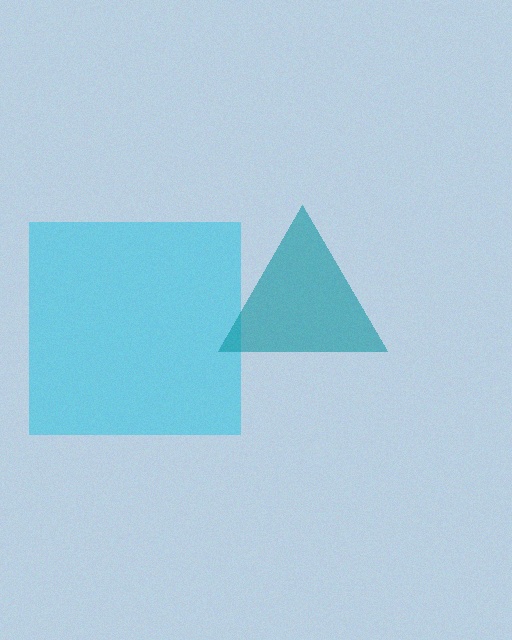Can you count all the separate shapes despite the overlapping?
Yes, there are 2 separate shapes.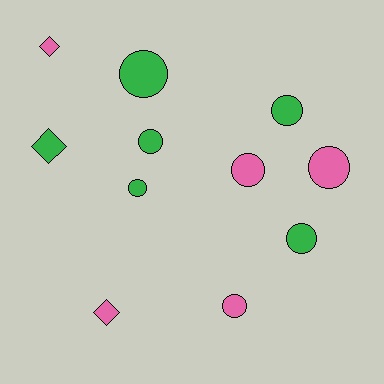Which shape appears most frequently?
Circle, with 8 objects.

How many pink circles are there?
There are 3 pink circles.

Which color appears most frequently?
Green, with 6 objects.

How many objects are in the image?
There are 11 objects.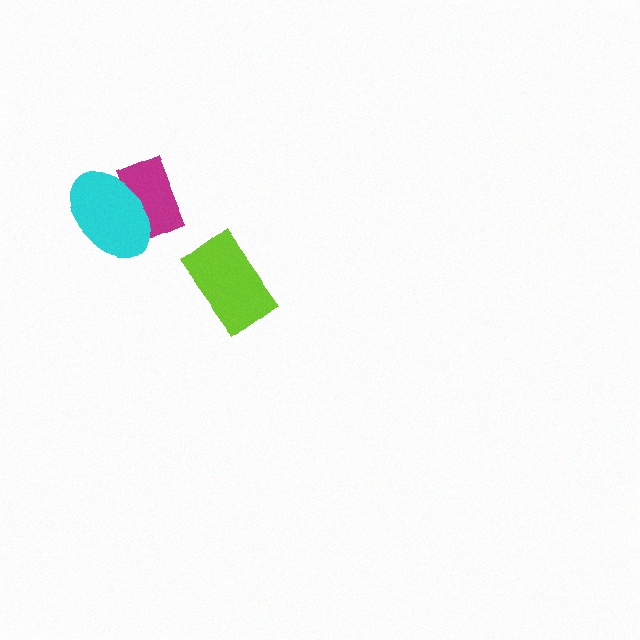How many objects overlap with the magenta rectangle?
1 object overlaps with the magenta rectangle.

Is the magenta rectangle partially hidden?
Yes, it is partially covered by another shape.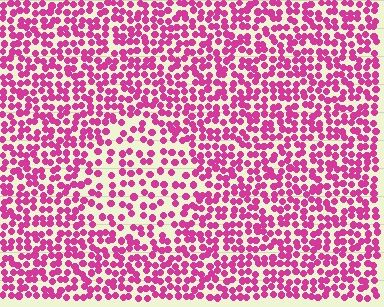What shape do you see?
I see a circle.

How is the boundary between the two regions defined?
The boundary is defined by a change in element density (approximately 1.8x ratio). All elements are the same color, size, and shape.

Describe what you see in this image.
The image contains small magenta elements arranged at two different densities. A circle-shaped region is visible where the elements are less densely packed than the surrounding area.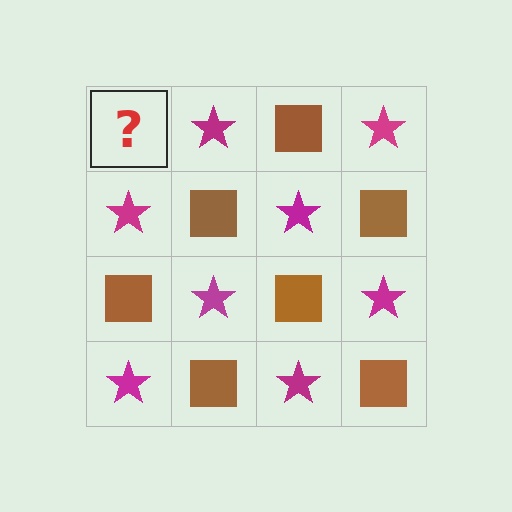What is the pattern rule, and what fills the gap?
The rule is that it alternates brown square and magenta star in a checkerboard pattern. The gap should be filled with a brown square.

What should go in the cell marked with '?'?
The missing cell should contain a brown square.